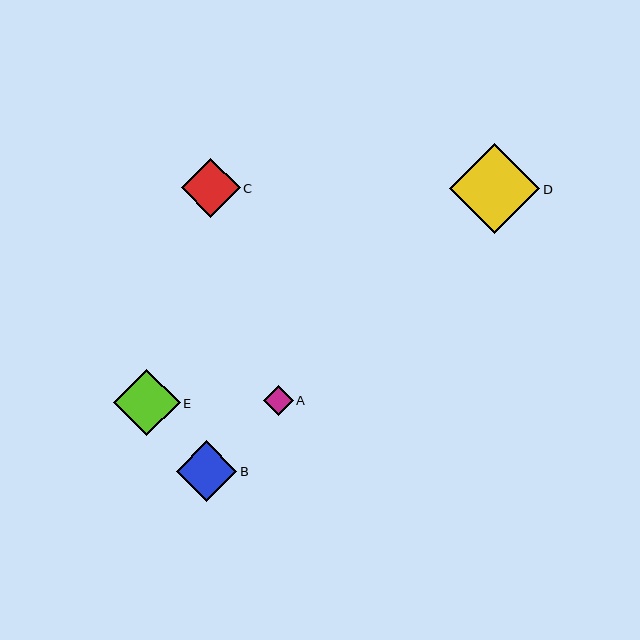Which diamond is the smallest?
Diamond A is the smallest with a size of approximately 30 pixels.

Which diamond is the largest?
Diamond D is the largest with a size of approximately 90 pixels.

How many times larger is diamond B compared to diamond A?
Diamond B is approximately 2.0 times the size of diamond A.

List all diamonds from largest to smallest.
From largest to smallest: D, E, B, C, A.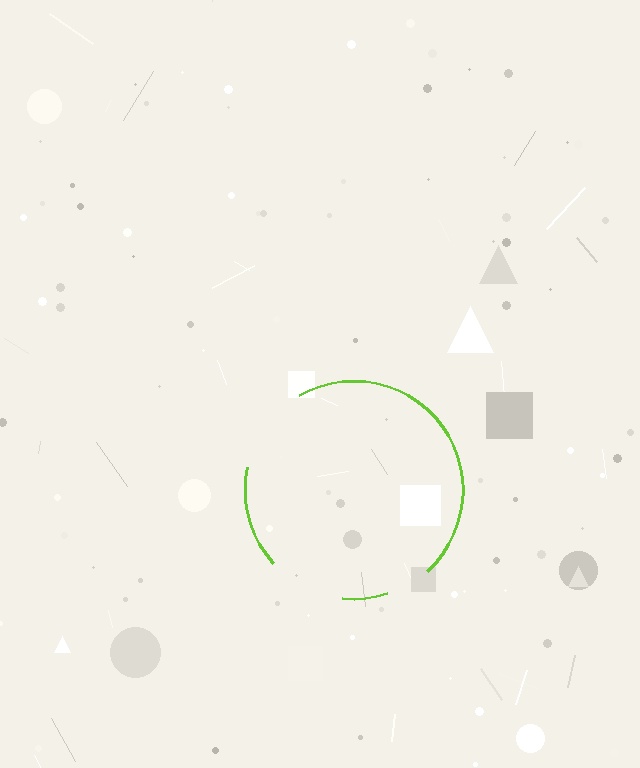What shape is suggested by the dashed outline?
The dashed outline suggests a circle.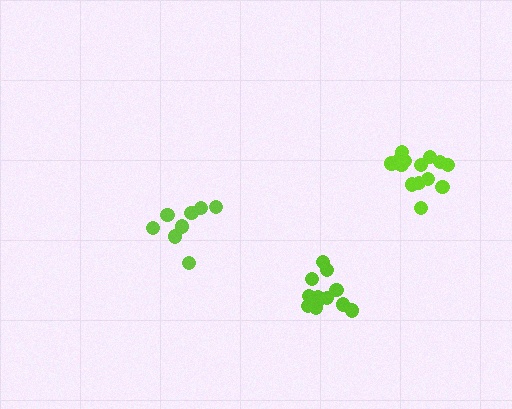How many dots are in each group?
Group 1: 8 dots, Group 2: 13 dots, Group 3: 14 dots (35 total).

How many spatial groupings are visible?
There are 3 spatial groupings.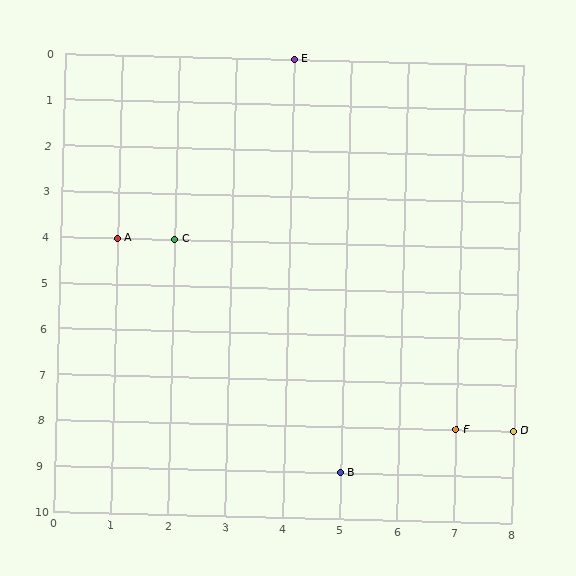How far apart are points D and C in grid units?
Points D and C are 6 columns and 4 rows apart (about 7.2 grid units diagonally).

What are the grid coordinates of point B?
Point B is at grid coordinates (5, 9).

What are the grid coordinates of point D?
Point D is at grid coordinates (8, 8).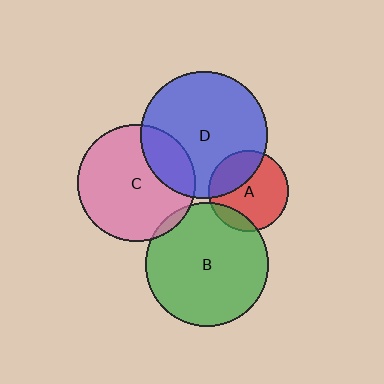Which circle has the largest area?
Circle D (blue).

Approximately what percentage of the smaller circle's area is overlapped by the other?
Approximately 5%.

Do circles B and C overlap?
Yes.